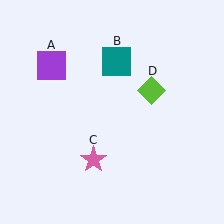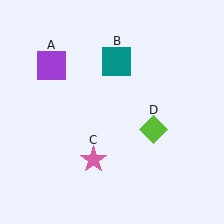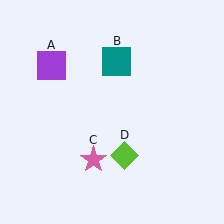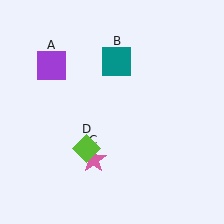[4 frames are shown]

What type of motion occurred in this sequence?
The lime diamond (object D) rotated clockwise around the center of the scene.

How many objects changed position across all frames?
1 object changed position: lime diamond (object D).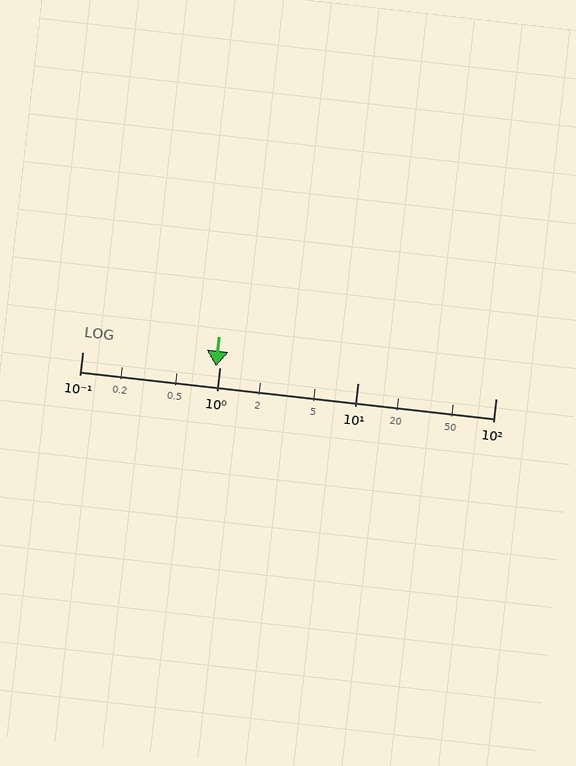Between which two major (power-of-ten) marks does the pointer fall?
The pointer is between 0.1 and 1.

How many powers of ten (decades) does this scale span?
The scale spans 3 decades, from 0.1 to 100.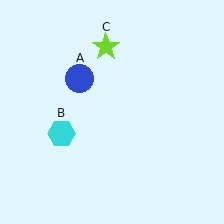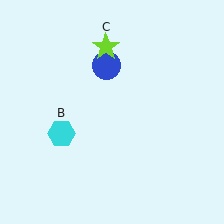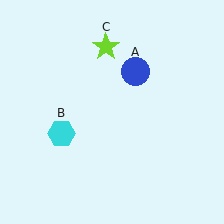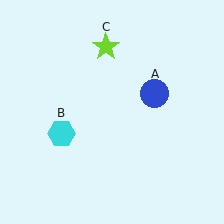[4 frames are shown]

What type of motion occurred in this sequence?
The blue circle (object A) rotated clockwise around the center of the scene.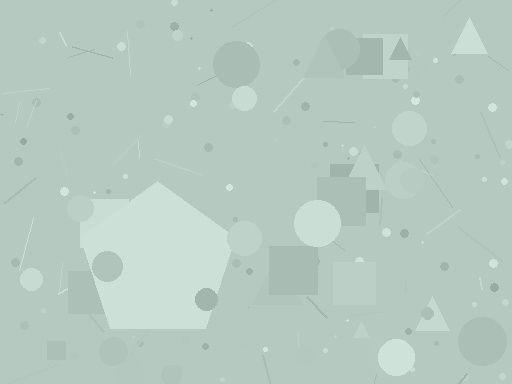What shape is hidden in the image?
A pentagon is hidden in the image.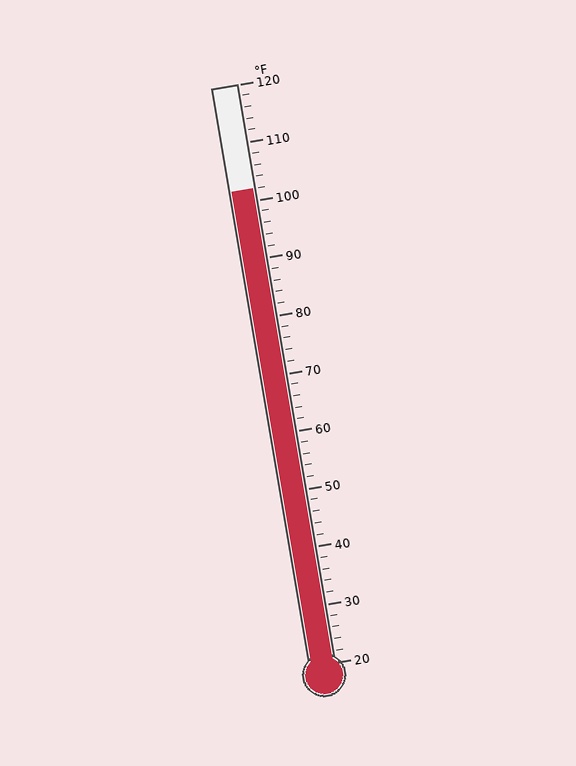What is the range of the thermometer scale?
The thermometer scale ranges from 20°F to 120°F.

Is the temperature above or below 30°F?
The temperature is above 30°F.